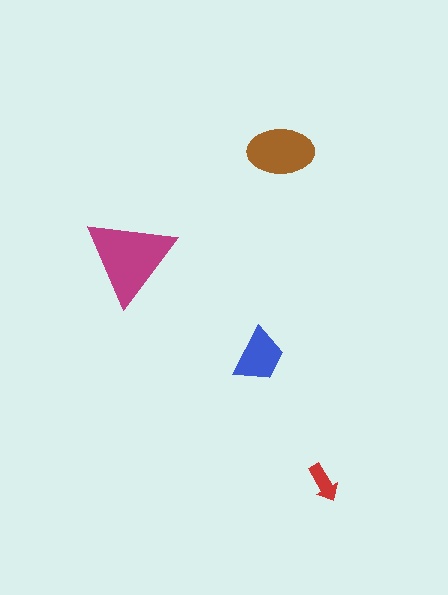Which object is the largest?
The magenta triangle.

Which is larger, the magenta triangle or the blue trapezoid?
The magenta triangle.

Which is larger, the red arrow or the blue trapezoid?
The blue trapezoid.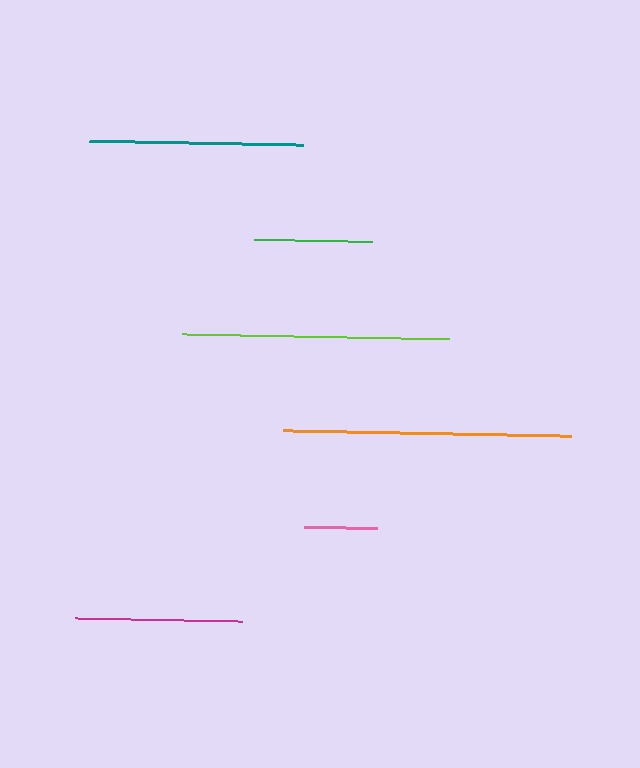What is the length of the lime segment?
The lime segment is approximately 267 pixels long.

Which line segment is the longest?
The orange line is the longest at approximately 288 pixels.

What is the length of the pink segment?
The pink segment is approximately 73 pixels long.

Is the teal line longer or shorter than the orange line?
The orange line is longer than the teal line.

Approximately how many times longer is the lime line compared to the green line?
The lime line is approximately 2.2 times the length of the green line.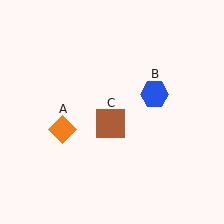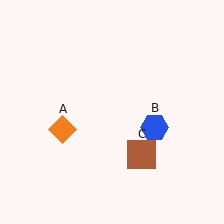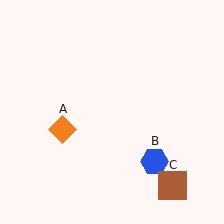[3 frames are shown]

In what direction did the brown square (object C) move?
The brown square (object C) moved down and to the right.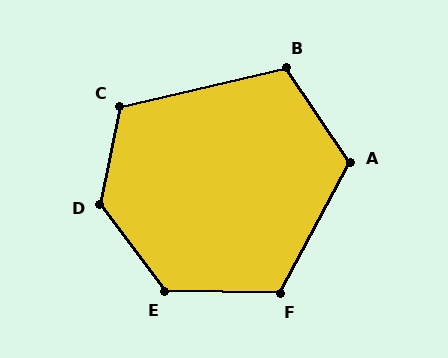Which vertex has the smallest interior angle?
B, at approximately 111 degrees.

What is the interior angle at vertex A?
Approximately 118 degrees (obtuse).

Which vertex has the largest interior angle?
D, at approximately 132 degrees.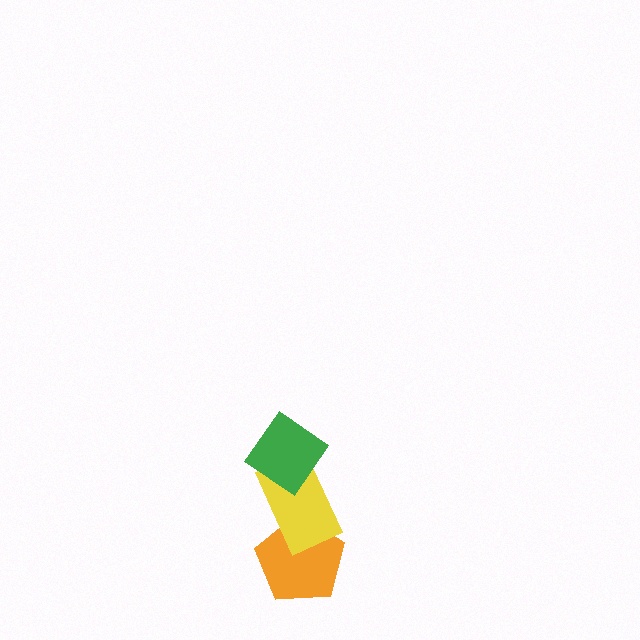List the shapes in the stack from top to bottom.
From top to bottom: the green diamond, the yellow rectangle, the orange pentagon.